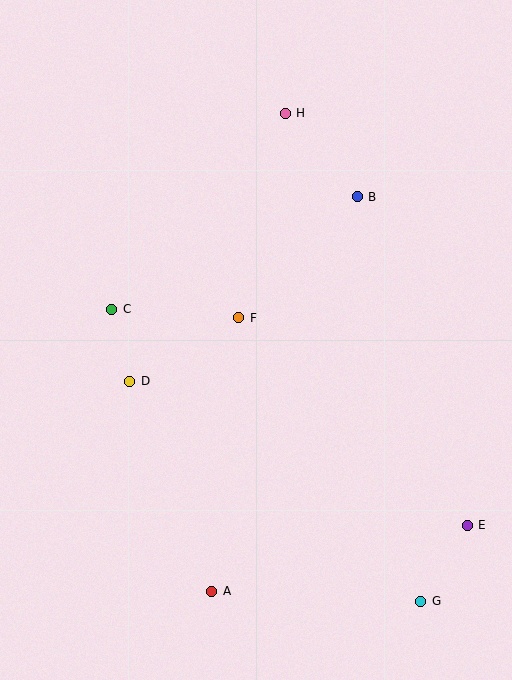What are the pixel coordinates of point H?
Point H is at (285, 113).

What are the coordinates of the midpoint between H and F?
The midpoint between H and F is at (262, 215).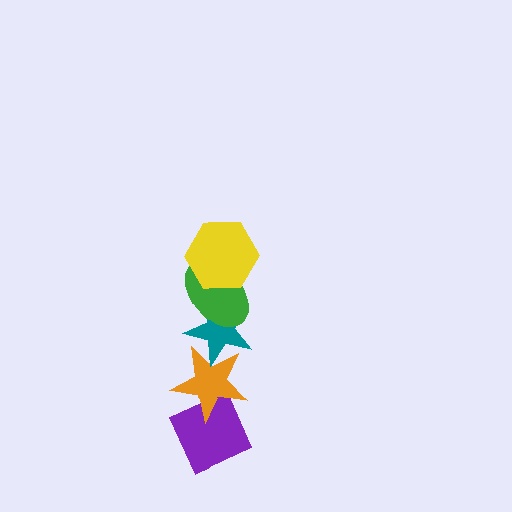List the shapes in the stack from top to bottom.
From top to bottom: the yellow hexagon, the green ellipse, the teal star, the orange star, the purple diamond.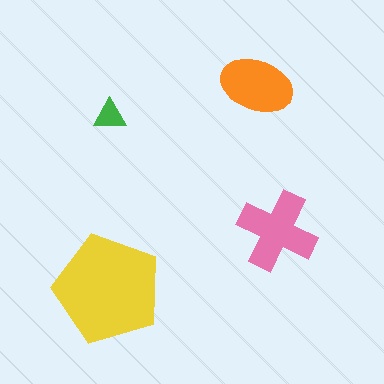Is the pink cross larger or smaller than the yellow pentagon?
Smaller.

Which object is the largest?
The yellow pentagon.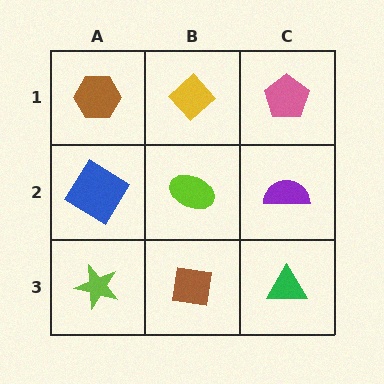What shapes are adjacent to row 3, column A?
A blue diamond (row 2, column A), a brown square (row 3, column B).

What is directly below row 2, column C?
A green triangle.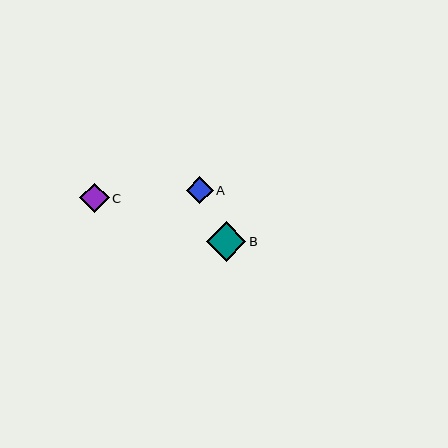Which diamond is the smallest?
Diamond A is the smallest with a size of approximately 27 pixels.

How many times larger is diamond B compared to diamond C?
Diamond B is approximately 1.3 times the size of diamond C.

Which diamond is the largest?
Diamond B is the largest with a size of approximately 39 pixels.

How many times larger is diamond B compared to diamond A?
Diamond B is approximately 1.4 times the size of diamond A.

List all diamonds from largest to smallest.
From largest to smallest: B, C, A.